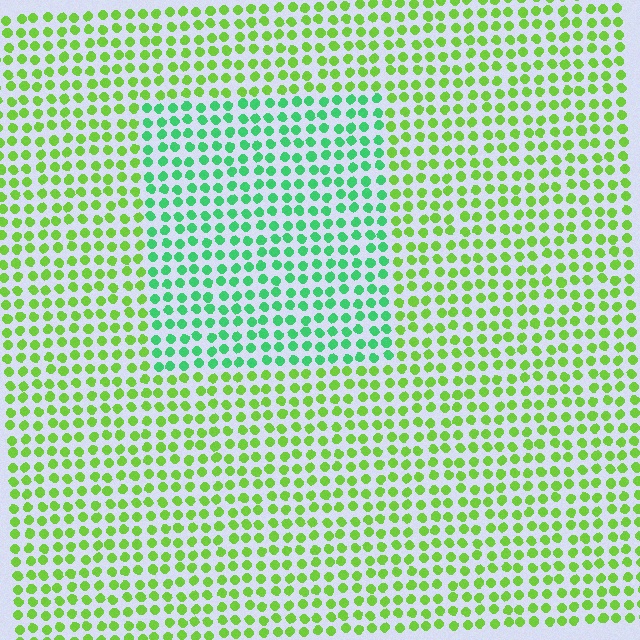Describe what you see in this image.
The image is filled with small lime elements in a uniform arrangement. A rectangle-shaped region is visible where the elements are tinted to a slightly different hue, forming a subtle color boundary.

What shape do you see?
I see a rectangle.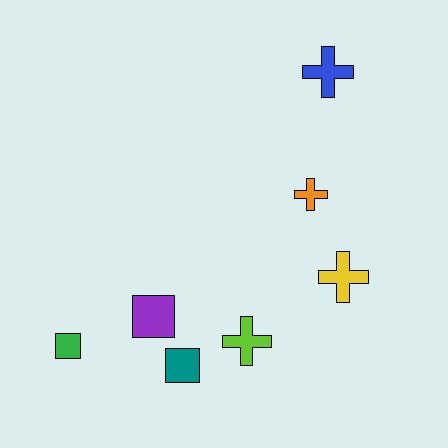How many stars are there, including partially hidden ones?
There are no stars.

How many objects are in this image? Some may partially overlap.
There are 7 objects.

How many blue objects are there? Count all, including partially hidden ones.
There is 1 blue object.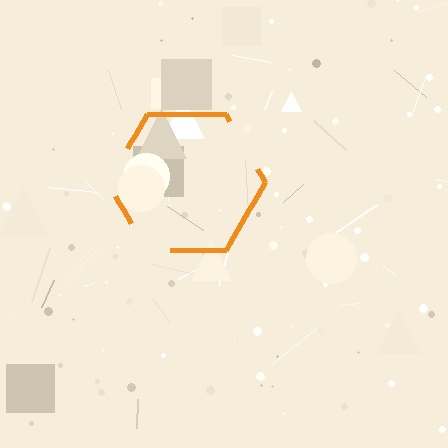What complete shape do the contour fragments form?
The contour fragments form a hexagon.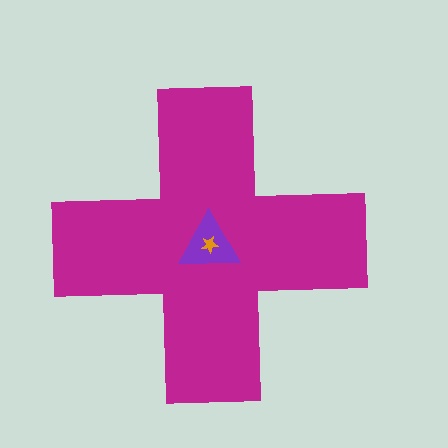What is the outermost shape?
The magenta cross.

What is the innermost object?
The orange star.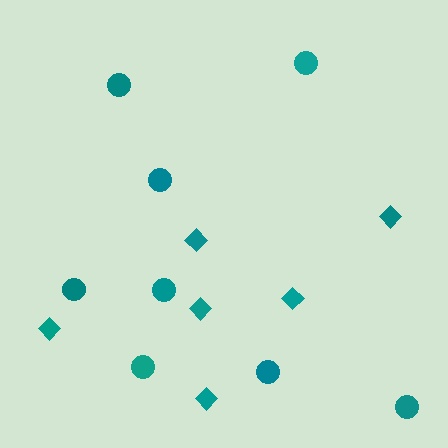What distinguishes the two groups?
There are 2 groups: one group of diamonds (6) and one group of circles (8).